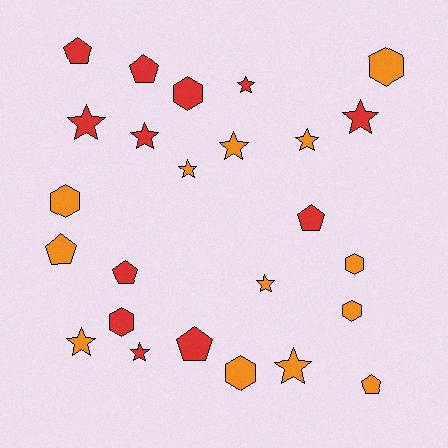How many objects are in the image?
There are 25 objects.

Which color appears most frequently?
Orange, with 13 objects.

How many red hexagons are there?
There are 2 red hexagons.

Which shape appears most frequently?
Star, with 11 objects.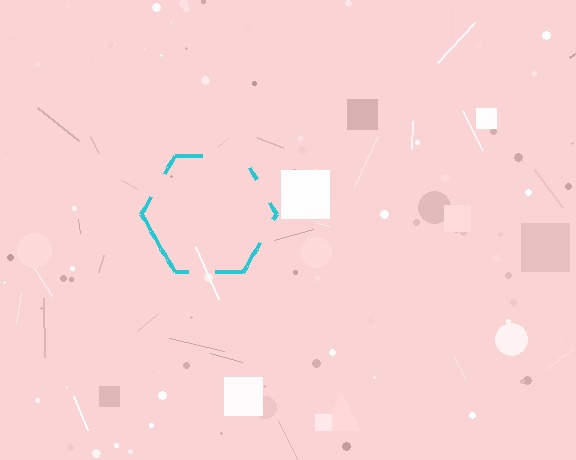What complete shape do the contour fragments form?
The contour fragments form a hexagon.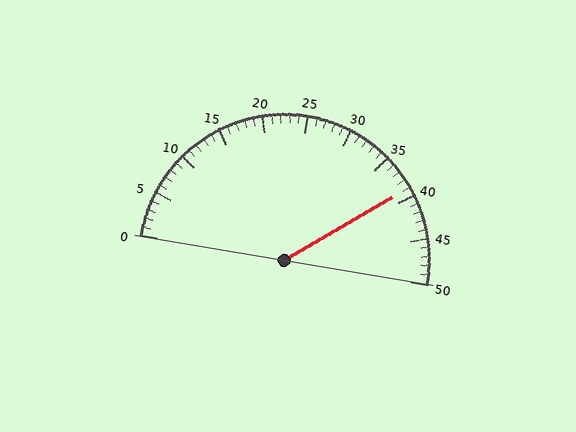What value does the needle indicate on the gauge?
The needle indicates approximately 39.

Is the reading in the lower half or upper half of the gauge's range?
The reading is in the upper half of the range (0 to 50).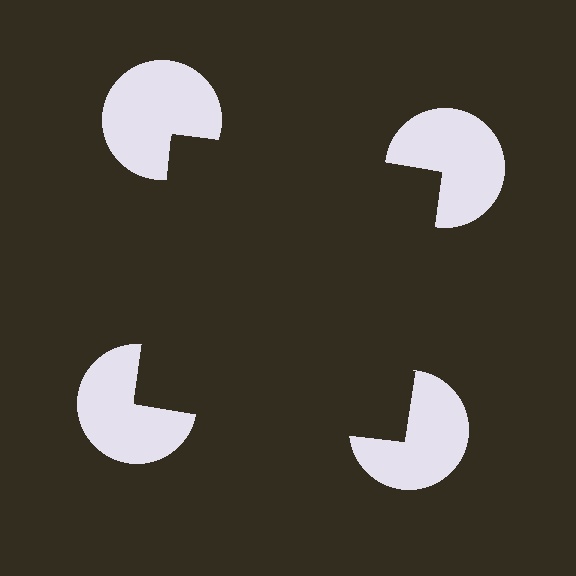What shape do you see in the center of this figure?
An illusory square — its edges are inferred from the aligned wedge cuts in the pac-man discs, not physically drawn.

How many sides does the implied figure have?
4 sides.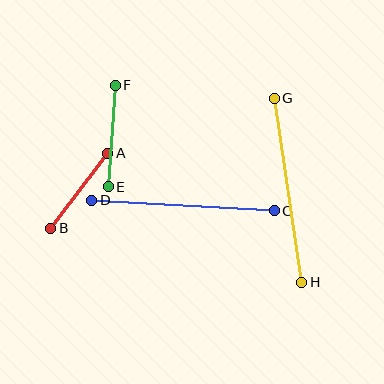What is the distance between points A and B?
The distance is approximately 94 pixels.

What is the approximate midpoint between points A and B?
The midpoint is at approximately (79, 191) pixels.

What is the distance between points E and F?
The distance is approximately 102 pixels.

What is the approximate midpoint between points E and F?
The midpoint is at approximately (112, 136) pixels.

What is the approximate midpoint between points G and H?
The midpoint is at approximately (288, 190) pixels.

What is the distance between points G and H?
The distance is approximately 186 pixels.